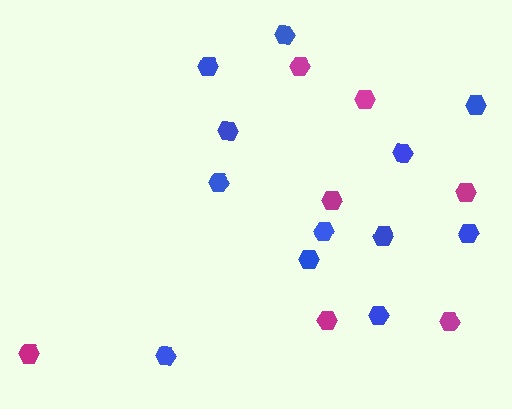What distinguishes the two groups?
There are 2 groups: one group of blue hexagons (12) and one group of magenta hexagons (7).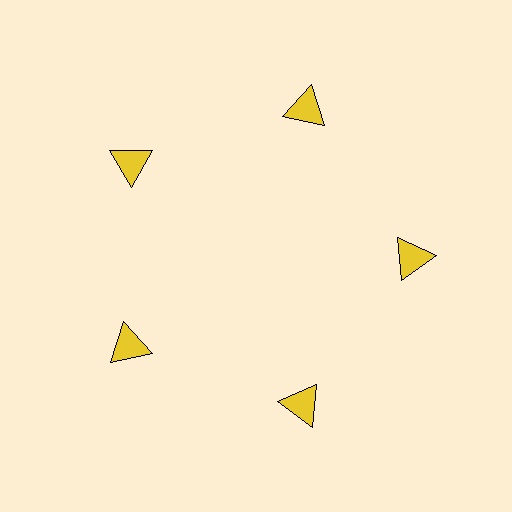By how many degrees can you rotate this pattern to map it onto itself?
The pattern maps onto itself every 72 degrees of rotation.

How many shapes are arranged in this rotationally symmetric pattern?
There are 5 shapes, arranged in 5 groups of 1.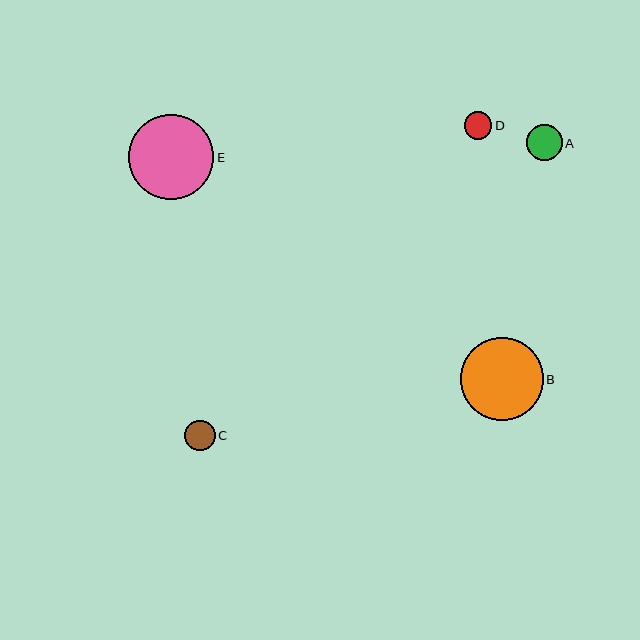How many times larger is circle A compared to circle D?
Circle A is approximately 1.3 times the size of circle D.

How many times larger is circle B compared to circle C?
Circle B is approximately 2.7 times the size of circle C.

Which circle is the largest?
Circle E is the largest with a size of approximately 85 pixels.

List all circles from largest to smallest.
From largest to smallest: E, B, A, C, D.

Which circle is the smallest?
Circle D is the smallest with a size of approximately 27 pixels.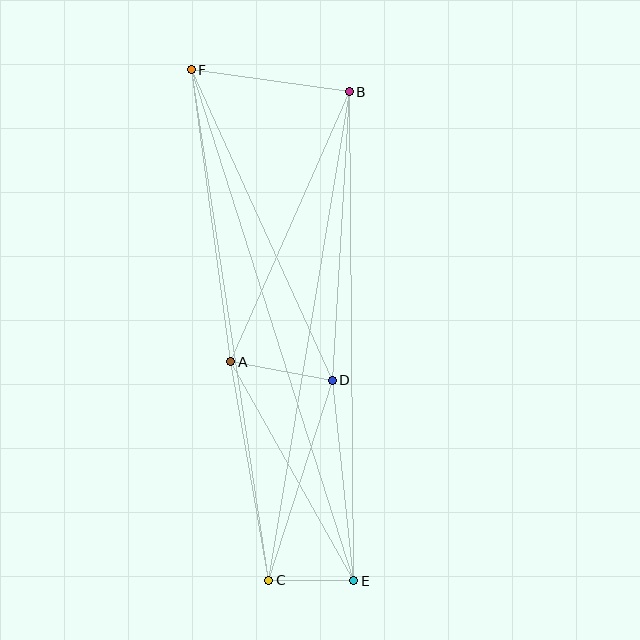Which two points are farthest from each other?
Points E and F are farthest from each other.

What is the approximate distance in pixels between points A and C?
The distance between A and C is approximately 222 pixels.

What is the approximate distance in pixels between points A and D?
The distance between A and D is approximately 104 pixels.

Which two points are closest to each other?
Points C and E are closest to each other.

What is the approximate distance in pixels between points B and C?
The distance between B and C is approximately 495 pixels.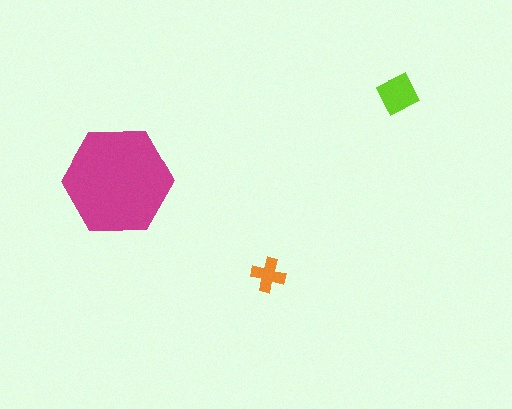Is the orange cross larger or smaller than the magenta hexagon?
Smaller.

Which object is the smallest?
The orange cross.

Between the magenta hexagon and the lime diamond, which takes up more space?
The magenta hexagon.